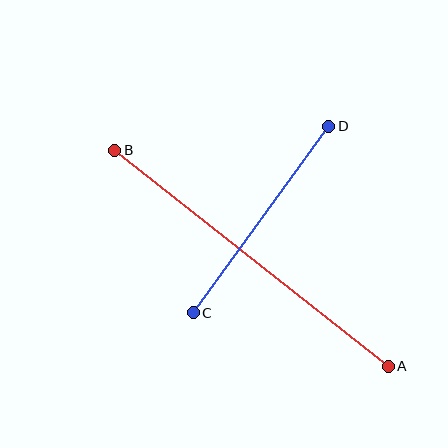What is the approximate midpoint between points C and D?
The midpoint is at approximately (261, 219) pixels.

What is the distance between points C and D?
The distance is approximately 230 pixels.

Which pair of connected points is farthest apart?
Points A and B are farthest apart.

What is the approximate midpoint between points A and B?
The midpoint is at approximately (252, 258) pixels.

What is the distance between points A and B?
The distance is approximately 348 pixels.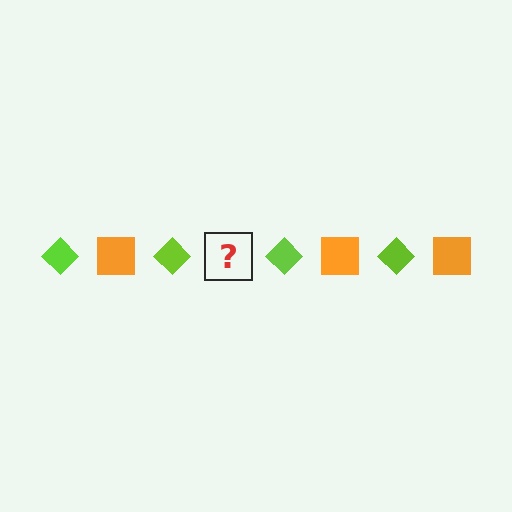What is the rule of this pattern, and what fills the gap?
The rule is that the pattern alternates between lime diamond and orange square. The gap should be filled with an orange square.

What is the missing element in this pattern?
The missing element is an orange square.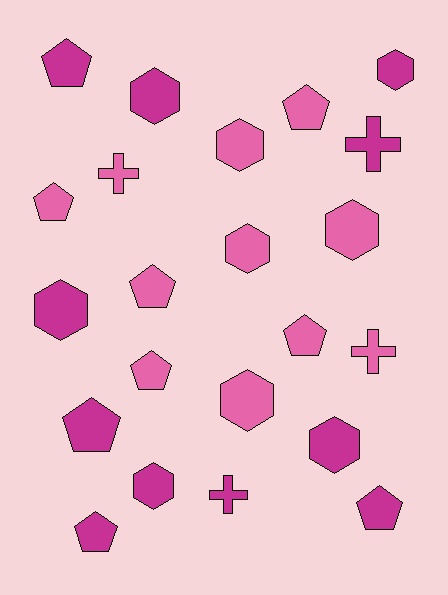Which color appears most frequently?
Pink, with 11 objects.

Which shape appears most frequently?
Hexagon, with 9 objects.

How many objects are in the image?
There are 22 objects.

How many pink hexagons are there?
There are 4 pink hexagons.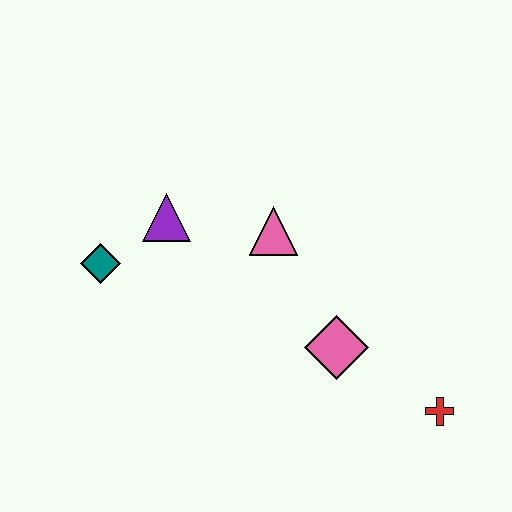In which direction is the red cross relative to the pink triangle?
The red cross is below the pink triangle.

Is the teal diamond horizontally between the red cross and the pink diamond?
No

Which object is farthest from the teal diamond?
The red cross is farthest from the teal diamond.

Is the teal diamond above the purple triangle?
No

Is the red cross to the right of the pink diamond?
Yes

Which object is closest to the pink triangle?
The purple triangle is closest to the pink triangle.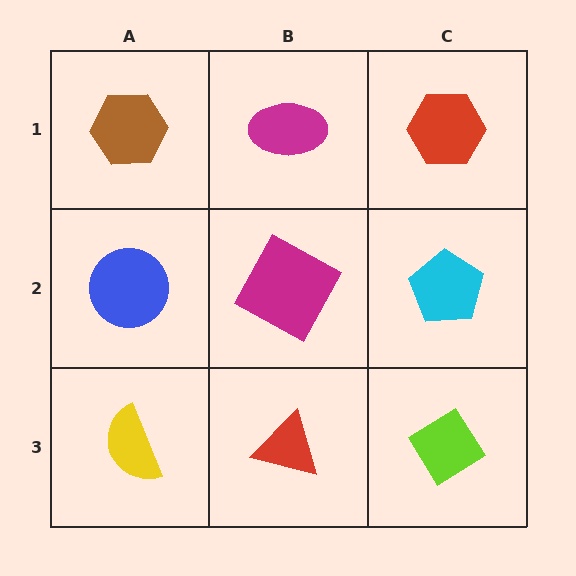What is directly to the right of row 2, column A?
A magenta square.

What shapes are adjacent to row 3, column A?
A blue circle (row 2, column A), a red triangle (row 3, column B).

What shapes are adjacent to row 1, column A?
A blue circle (row 2, column A), a magenta ellipse (row 1, column B).